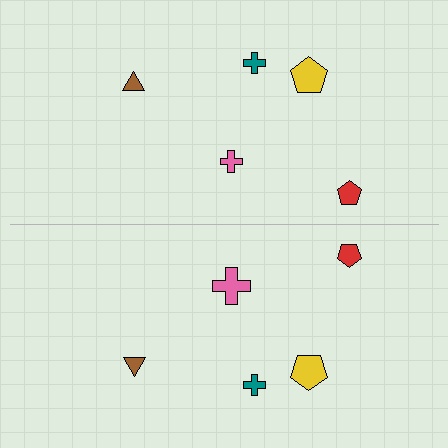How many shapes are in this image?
There are 10 shapes in this image.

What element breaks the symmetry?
The pink cross on the bottom side has a different size than its mirror counterpart.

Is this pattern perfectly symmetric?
No, the pattern is not perfectly symmetric. The pink cross on the bottom side has a different size than its mirror counterpart.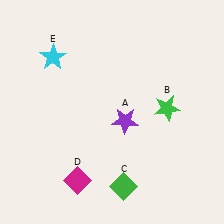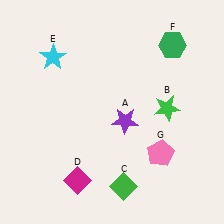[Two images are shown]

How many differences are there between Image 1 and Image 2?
There are 2 differences between the two images.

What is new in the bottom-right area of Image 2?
A pink pentagon (G) was added in the bottom-right area of Image 2.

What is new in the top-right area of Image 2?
A green hexagon (F) was added in the top-right area of Image 2.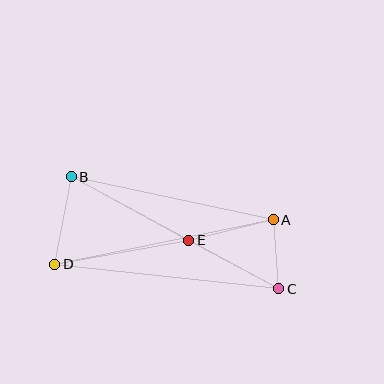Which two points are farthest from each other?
Points B and C are farthest from each other.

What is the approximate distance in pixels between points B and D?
The distance between B and D is approximately 89 pixels.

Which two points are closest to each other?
Points A and C are closest to each other.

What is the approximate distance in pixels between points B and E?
The distance between B and E is approximately 134 pixels.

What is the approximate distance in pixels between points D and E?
The distance between D and E is approximately 137 pixels.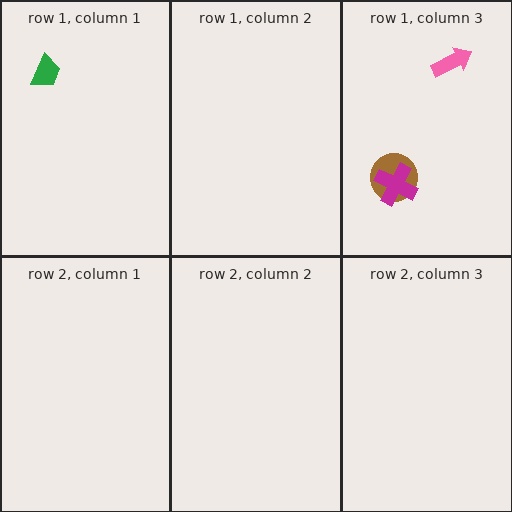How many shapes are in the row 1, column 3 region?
3.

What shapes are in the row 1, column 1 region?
The green trapezoid.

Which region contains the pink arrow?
The row 1, column 3 region.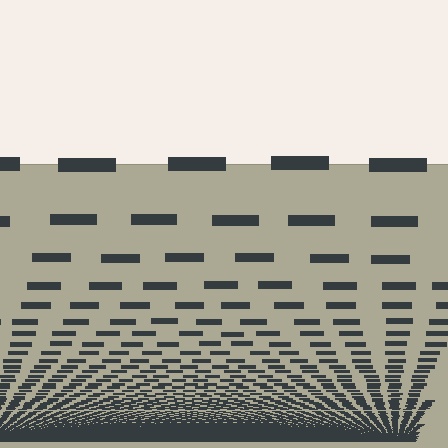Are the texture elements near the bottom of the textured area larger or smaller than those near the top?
Smaller. The gradient is inverted — elements near the bottom are smaller and denser.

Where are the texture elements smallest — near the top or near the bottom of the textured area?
Near the bottom.